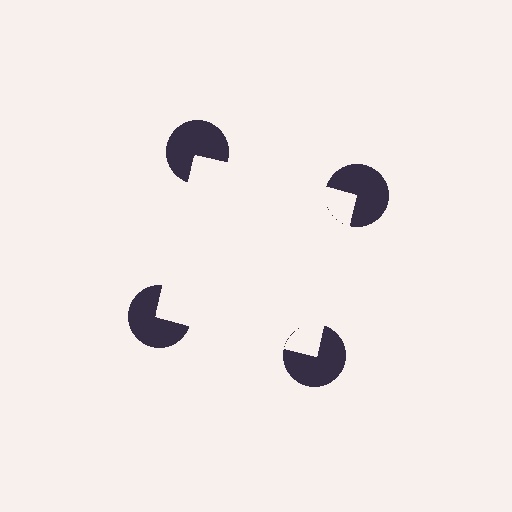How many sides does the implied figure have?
4 sides.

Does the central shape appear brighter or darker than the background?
It typically appears slightly brighter than the background, even though no actual brightness change is drawn.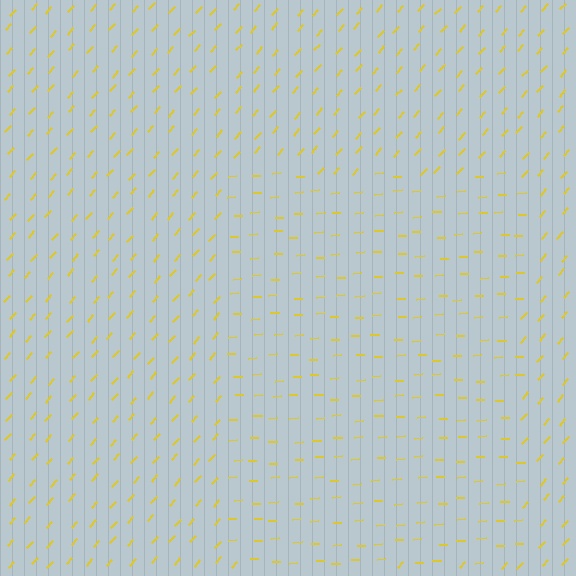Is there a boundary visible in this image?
Yes, there is a texture boundary formed by a change in line orientation.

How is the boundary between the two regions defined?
The boundary is defined purely by a change in line orientation (approximately 45 degrees difference). All lines are the same color and thickness.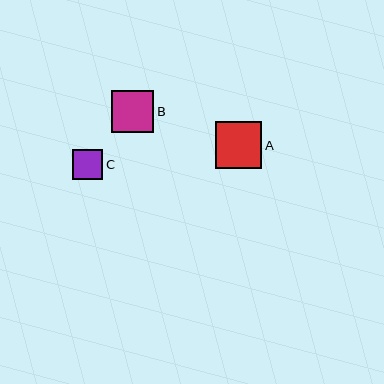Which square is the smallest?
Square C is the smallest with a size of approximately 30 pixels.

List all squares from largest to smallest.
From largest to smallest: A, B, C.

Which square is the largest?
Square A is the largest with a size of approximately 47 pixels.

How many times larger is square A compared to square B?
Square A is approximately 1.1 times the size of square B.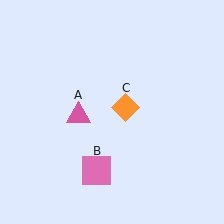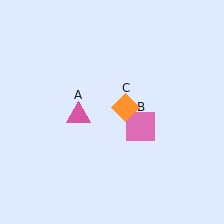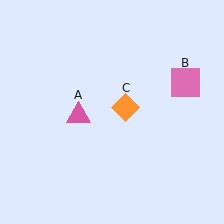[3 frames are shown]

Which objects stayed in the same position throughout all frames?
Pink triangle (object A) and orange diamond (object C) remained stationary.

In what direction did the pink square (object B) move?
The pink square (object B) moved up and to the right.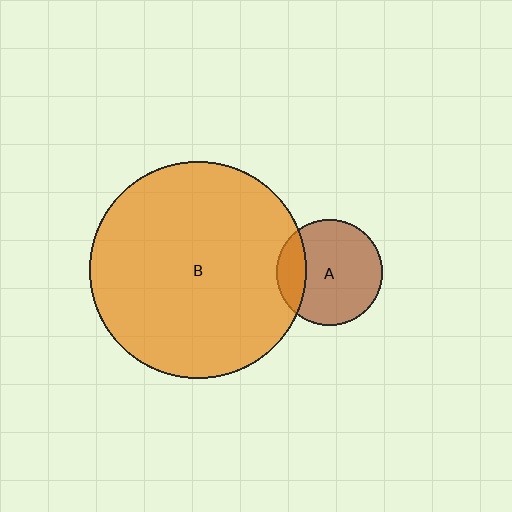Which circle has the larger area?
Circle B (orange).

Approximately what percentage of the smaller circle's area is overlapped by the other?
Approximately 20%.